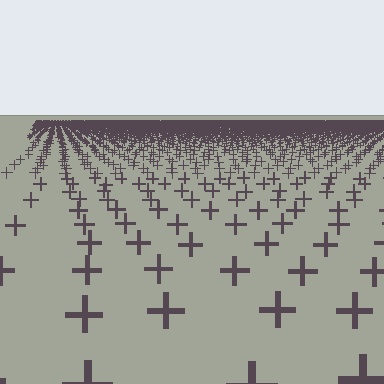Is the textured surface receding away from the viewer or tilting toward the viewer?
The surface is receding away from the viewer. Texture elements get smaller and denser toward the top.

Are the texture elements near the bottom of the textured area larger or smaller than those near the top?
Larger. Near the bottom, elements are closer to the viewer and appear at a bigger on-screen size.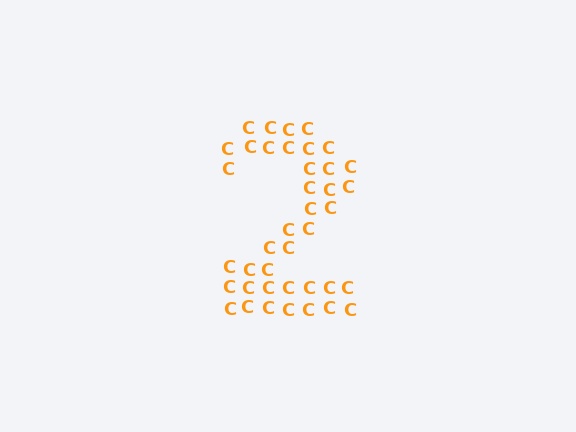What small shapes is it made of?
It is made of small letter C's.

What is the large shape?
The large shape is the digit 2.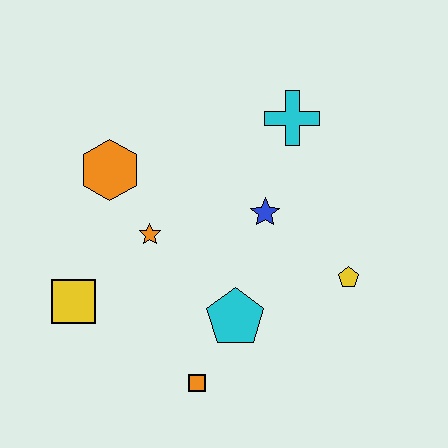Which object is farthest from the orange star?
The yellow pentagon is farthest from the orange star.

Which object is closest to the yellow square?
The orange star is closest to the yellow square.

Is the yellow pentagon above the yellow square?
Yes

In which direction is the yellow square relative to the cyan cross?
The yellow square is to the left of the cyan cross.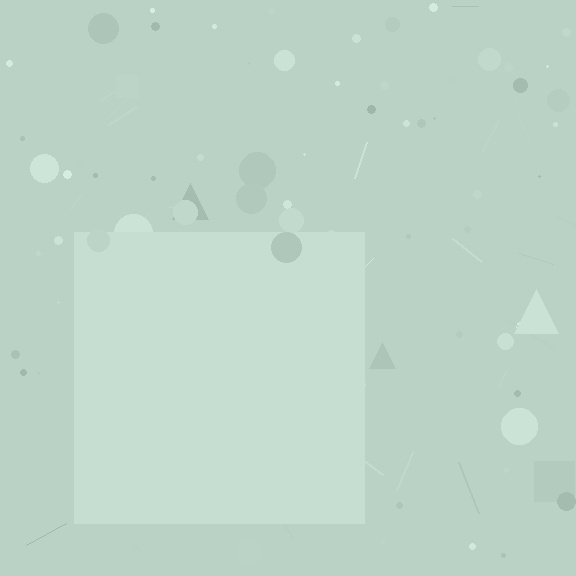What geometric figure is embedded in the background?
A square is embedded in the background.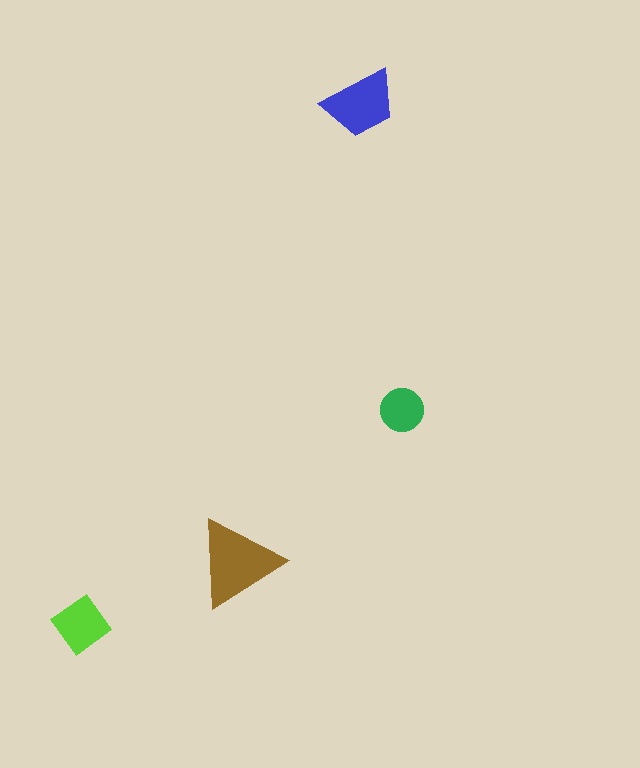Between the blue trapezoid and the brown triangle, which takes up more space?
The brown triangle.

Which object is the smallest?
The green circle.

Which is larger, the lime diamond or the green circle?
The lime diamond.